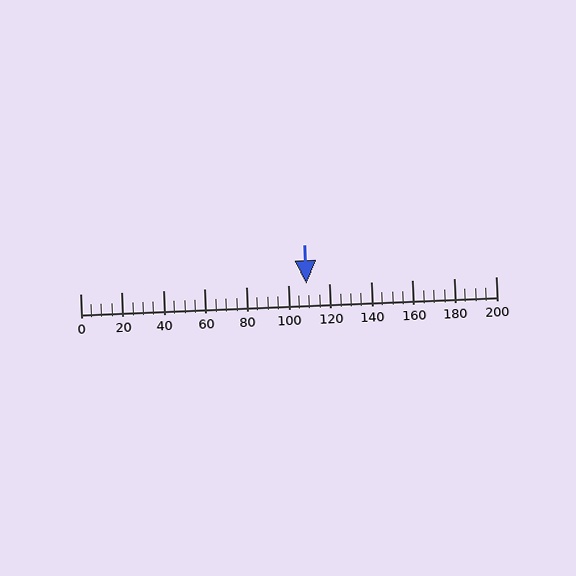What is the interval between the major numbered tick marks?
The major tick marks are spaced 20 units apart.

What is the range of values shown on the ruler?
The ruler shows values from 0 to 200.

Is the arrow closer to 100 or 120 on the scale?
The arrow is closer to 100.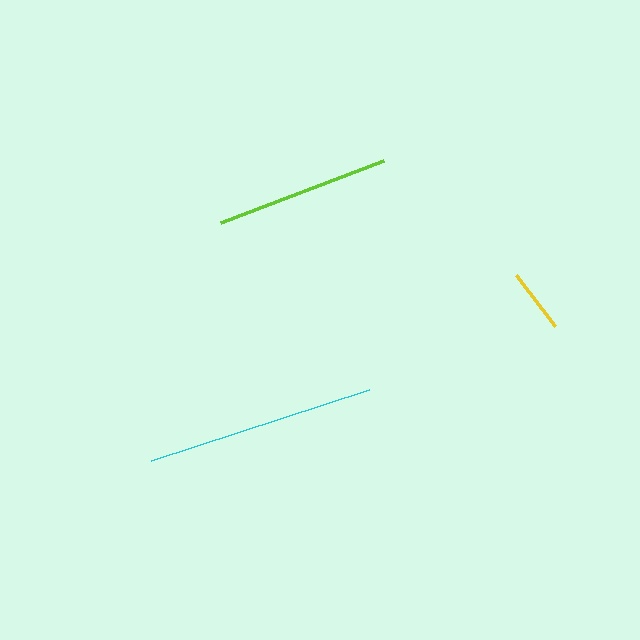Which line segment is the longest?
The cyan line is the longest at approximately 230 pixels.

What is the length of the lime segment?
The lime segment is approximately 175 pixels long.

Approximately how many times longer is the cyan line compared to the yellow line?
The cyan line is approximately 3.6 times the length of the yellow line.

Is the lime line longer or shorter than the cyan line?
The cyan line is longer than the lime line.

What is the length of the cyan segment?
The cyan segment is approximately 230 pixels long.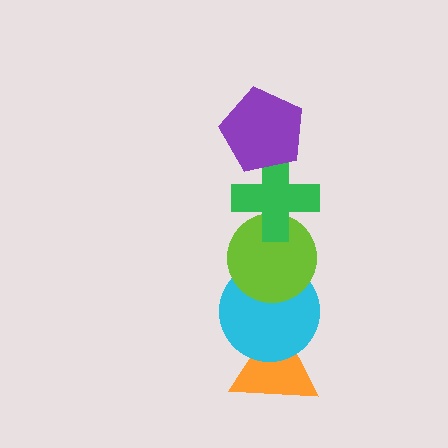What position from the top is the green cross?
The green cross is 2nd from the top.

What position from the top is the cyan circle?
The cyan circle is 4th from the top.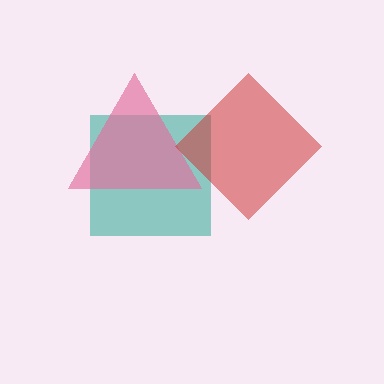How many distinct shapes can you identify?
There are 3 distinct shapes: a teal square, a pink triangle, a red diamond.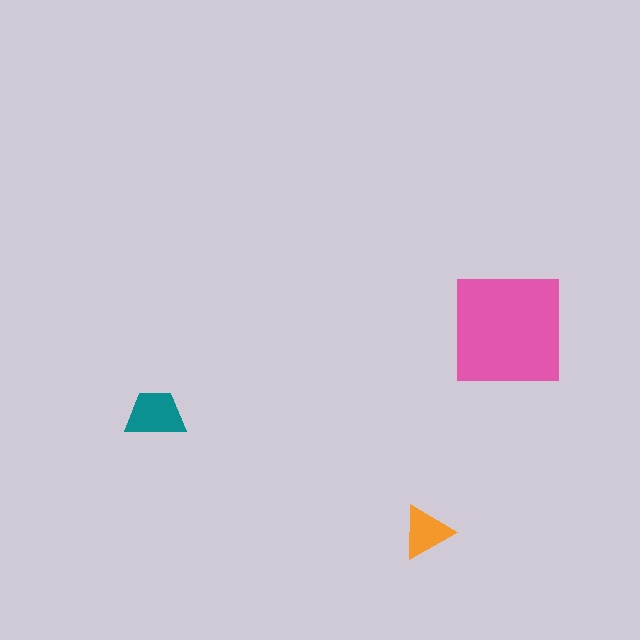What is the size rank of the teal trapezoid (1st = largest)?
2nd.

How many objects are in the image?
There are 3 objects in the image.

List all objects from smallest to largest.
The orange triangle, the teal trapezoid, the pink square.